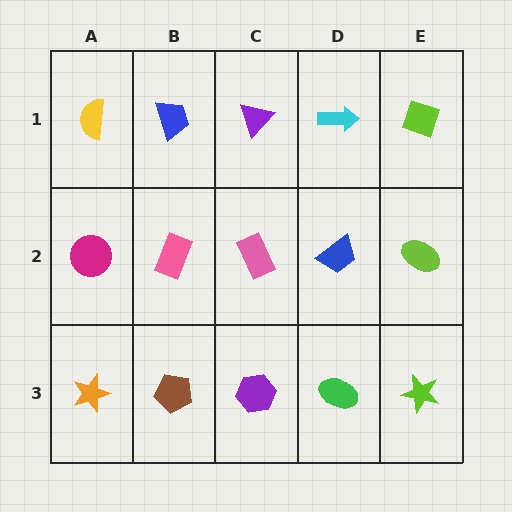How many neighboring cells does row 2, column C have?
4.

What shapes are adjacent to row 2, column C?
A purple triangle (row 1, column C), a purple hexagon (row 3, column C), a pink rectangle (row 2, column B), a blue trapezoid (row 2, column D).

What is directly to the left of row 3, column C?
A brown pentagon.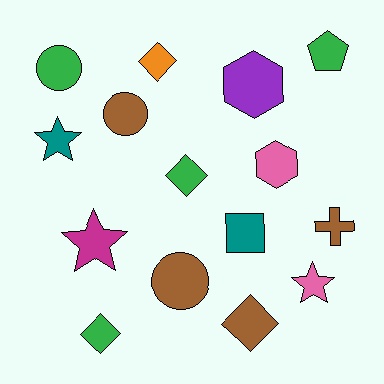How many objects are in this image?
There are 15 objects.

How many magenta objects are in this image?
There is 1 magenta object.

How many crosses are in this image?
There is 1 cross.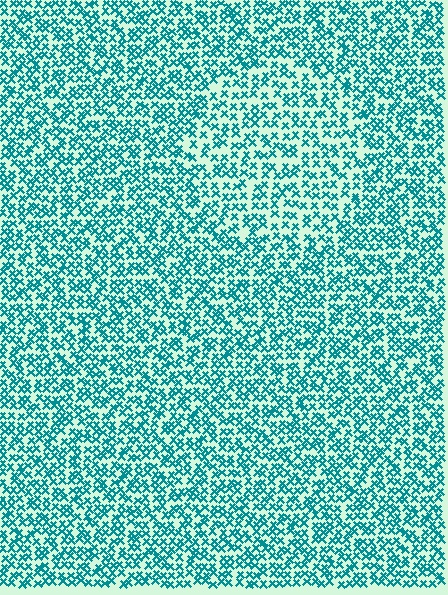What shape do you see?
I see a circle.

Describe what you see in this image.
The image contains small teal elements arranged at two different densities. A circle-shaped region is visible where the elements are less densely packed than the surrounding area.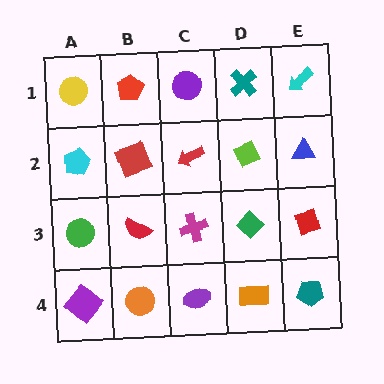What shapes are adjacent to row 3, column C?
A red arrow (row 2, column C), a purple ellipse (row 4, column C), a red semicircle (row 3, column B), a green diamond (row 3, column D).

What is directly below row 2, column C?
A magenta cross.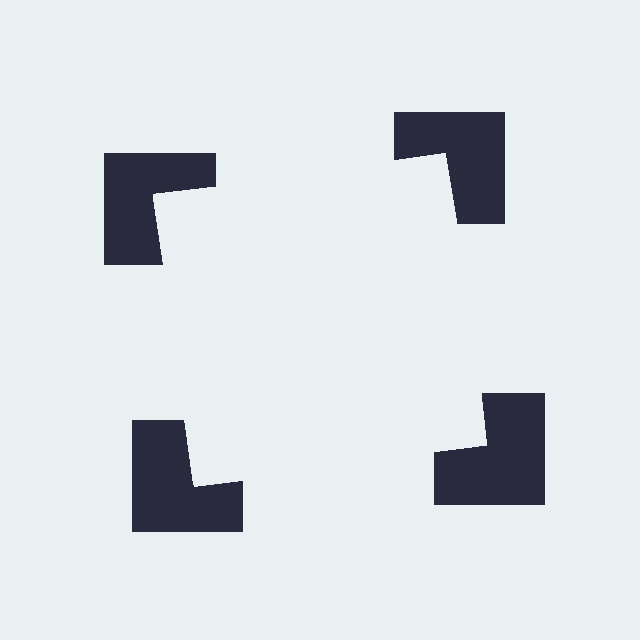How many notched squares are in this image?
There are 4 — one at each vertex of the illusory square.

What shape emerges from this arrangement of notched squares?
An illusory square — its edges are inferred from the aligned wedge cuts in the notched squares, not physically drawn.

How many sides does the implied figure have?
4 sides.